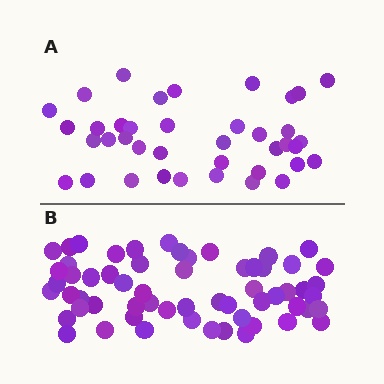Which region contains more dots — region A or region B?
Region B (the bottom region) has more dots.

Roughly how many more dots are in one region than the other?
Region B has approximately 20 more dots than region A.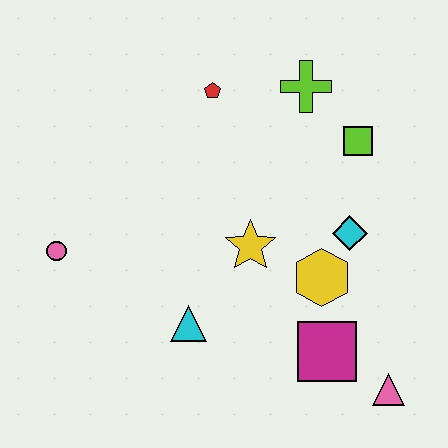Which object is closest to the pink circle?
The cyan triangle is closest to the pink circle.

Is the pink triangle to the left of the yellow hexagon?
No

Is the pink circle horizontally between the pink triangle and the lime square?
No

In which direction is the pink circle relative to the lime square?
The pink circle is to the left of the lime square.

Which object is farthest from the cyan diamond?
The pink circle is farthest from the cyan diamond.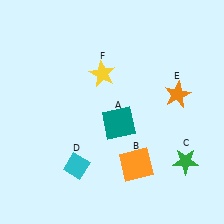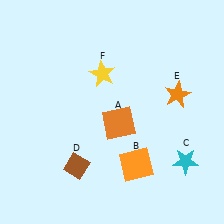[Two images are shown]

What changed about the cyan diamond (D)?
In Image 1, D is cyan. In Image 2, it changed to brown.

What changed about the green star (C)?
In Image 1, C is green. In Image 2, it changed to cyan.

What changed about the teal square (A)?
In Image 1, A is teal. In Image 2, it changed to orange.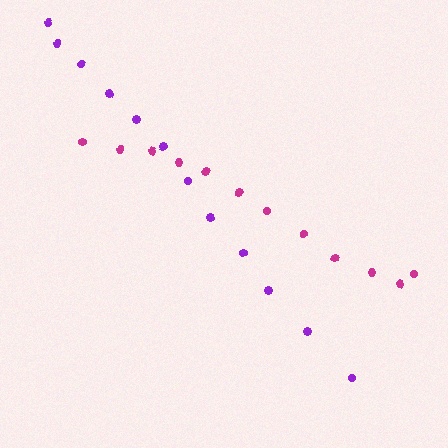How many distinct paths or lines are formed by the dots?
There are 2 distinct paths.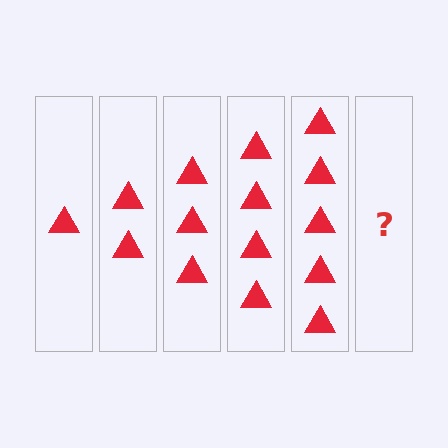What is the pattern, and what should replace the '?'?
The pattern is that each step adds one more triangle. The '?' should be 6 triangles.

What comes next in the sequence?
The next element should be 6 triangles.